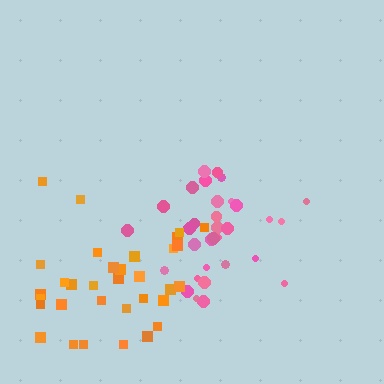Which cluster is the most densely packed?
Pink.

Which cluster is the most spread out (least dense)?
Orange.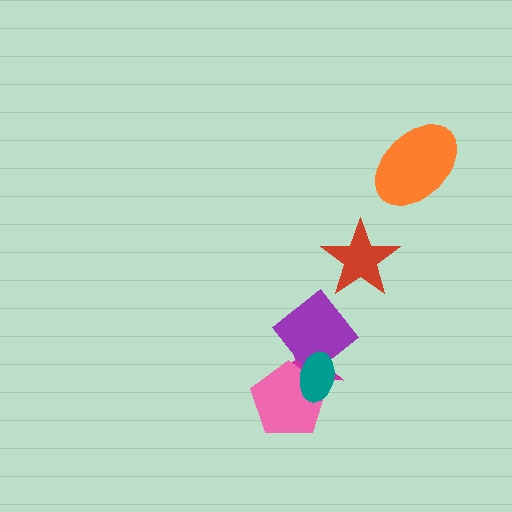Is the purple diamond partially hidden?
Yes, it is partially covered by another shape.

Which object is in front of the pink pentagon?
The teal ellipse is in front of the pink pentagon.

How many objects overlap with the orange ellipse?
0 objects overlap with the orange ellipse.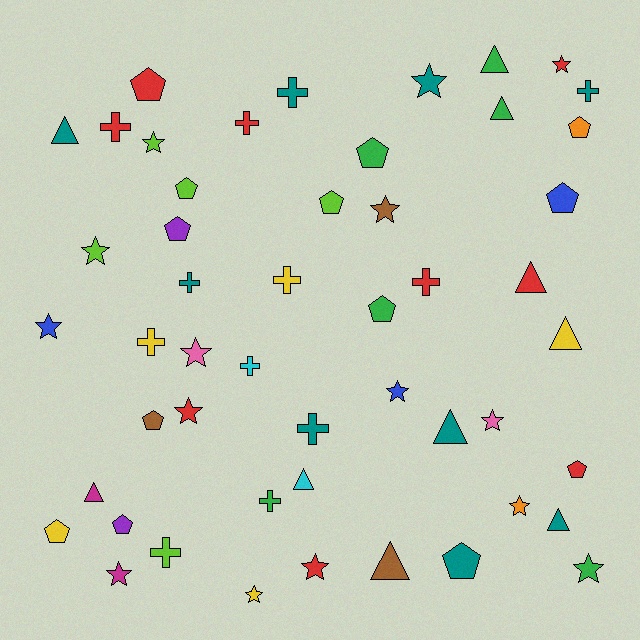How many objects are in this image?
There are 50 objects.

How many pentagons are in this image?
There are 13 pentagons.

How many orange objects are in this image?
There are 2 orange objects.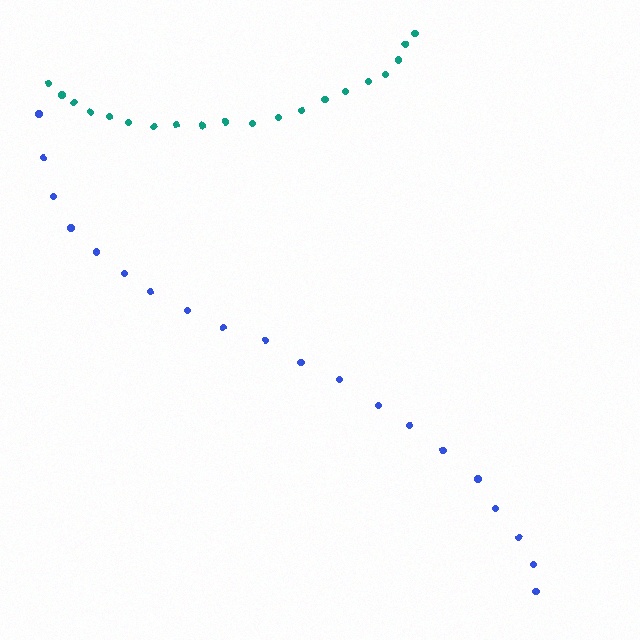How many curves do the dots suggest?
There are 2 distinct paths.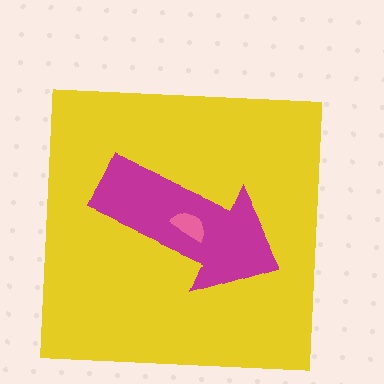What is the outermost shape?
The yellow square.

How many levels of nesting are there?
3.